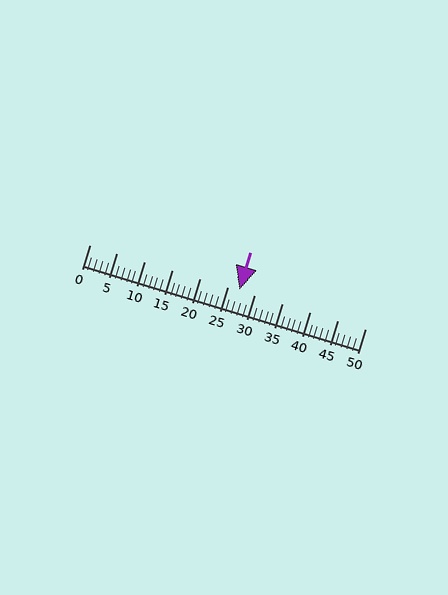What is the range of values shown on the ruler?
The ruler shows values from 0 to 50.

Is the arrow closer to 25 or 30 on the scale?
The arrow is closer to 25.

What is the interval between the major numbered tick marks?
The major tick marks are spaced 5 units apart.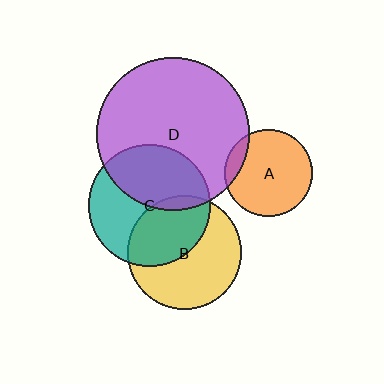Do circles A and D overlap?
Yes.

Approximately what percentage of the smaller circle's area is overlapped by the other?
Approximately 10%.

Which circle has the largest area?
Circle D (purple).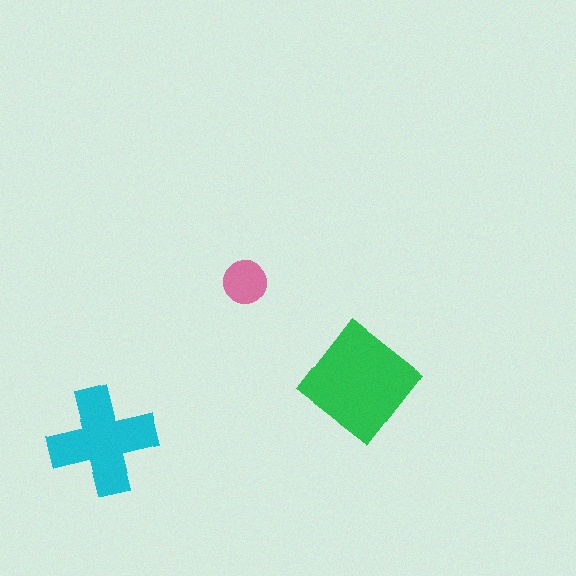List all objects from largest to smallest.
The green diamond, the cyan cross, the pink circle.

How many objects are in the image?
There are 3 objects in the image.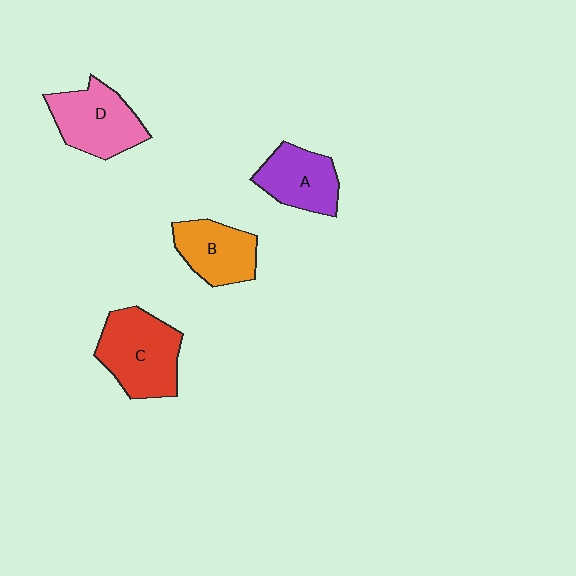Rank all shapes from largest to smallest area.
From largest to smallest: C (red), D (pink), B (orange), A (purple).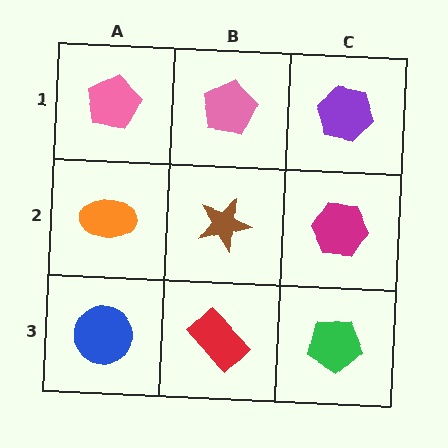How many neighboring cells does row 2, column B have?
4.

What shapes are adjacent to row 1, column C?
A magenta hexagon (row 2, column C), a pink pentagon (row 1, column B).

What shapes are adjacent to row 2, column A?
A pink pentagon (row 1, column A), a blue circle (row 3, column A), a brown star (row 2, column B).